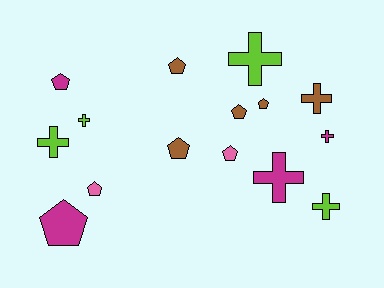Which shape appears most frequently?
Pentagon, with 8 objects.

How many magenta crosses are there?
There are 2 magenta crosses.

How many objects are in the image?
There are 15 objects.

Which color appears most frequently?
Brown, with 5 objects.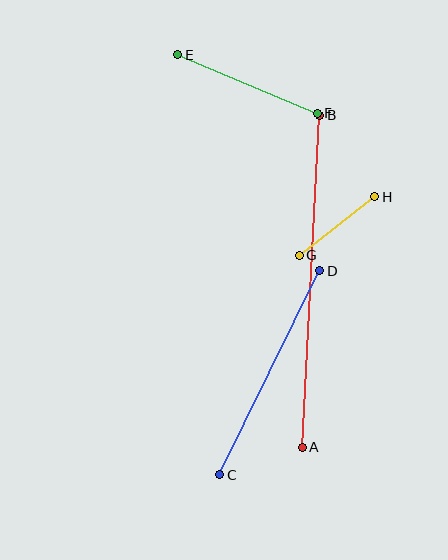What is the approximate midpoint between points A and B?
The midpoint is at approximately (311, 281) pixels.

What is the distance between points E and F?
The distance is approximately 151 pixels.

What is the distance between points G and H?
The distance is approximately 96 pixels.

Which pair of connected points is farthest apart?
Points A and B are farthest apart.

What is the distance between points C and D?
The distance is approximately 227 pixels.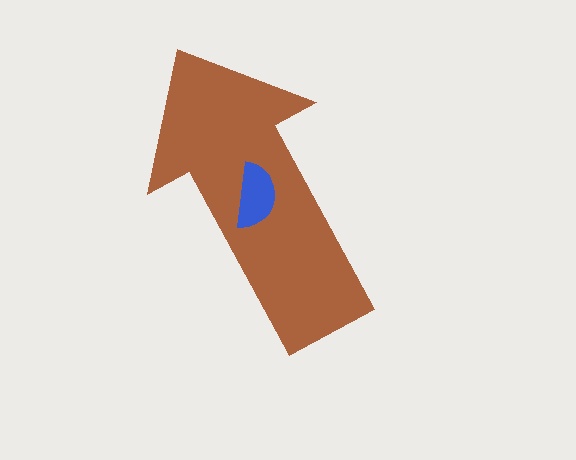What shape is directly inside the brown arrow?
The blue semicircle.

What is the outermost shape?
The brown arrow.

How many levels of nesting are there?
2.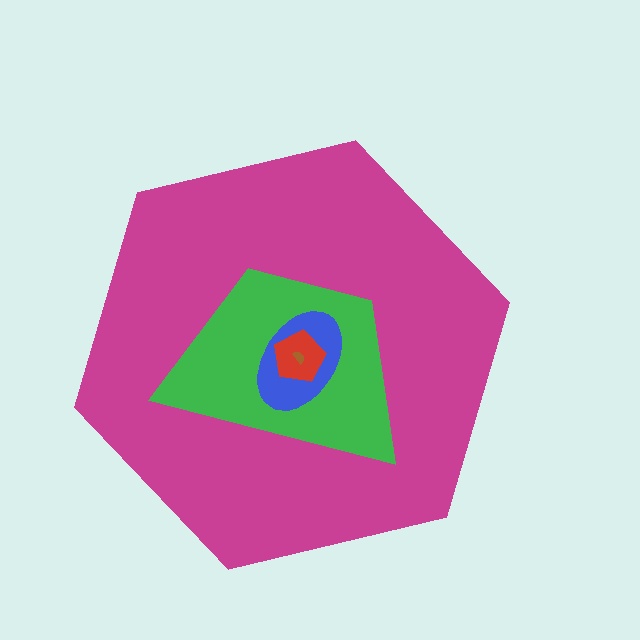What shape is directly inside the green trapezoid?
The blue ellipse.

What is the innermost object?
The brown semicircle.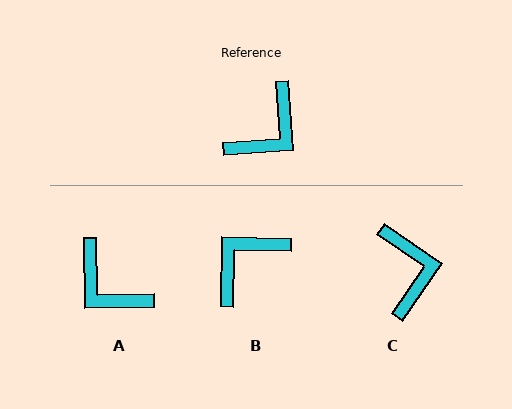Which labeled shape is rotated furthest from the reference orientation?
B, about 175 degrees away.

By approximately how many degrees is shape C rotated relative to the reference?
Approximately 51 degrees counter-clockwise.